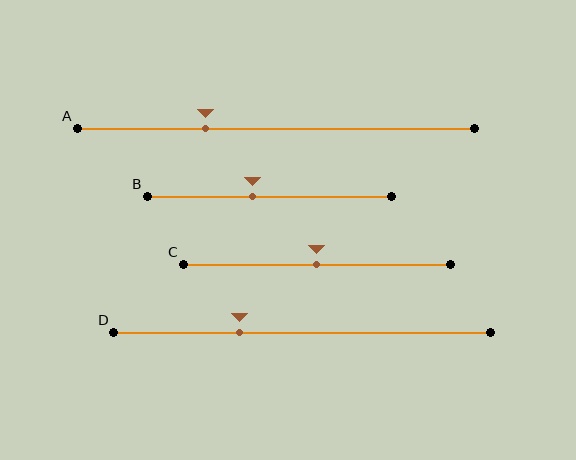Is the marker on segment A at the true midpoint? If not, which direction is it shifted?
No, the marker on segment A is shifted to the left by about 18% of the segment length.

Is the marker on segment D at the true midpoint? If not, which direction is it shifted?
No, the marker on segment D is shifted to the left by about 17% of the segment length.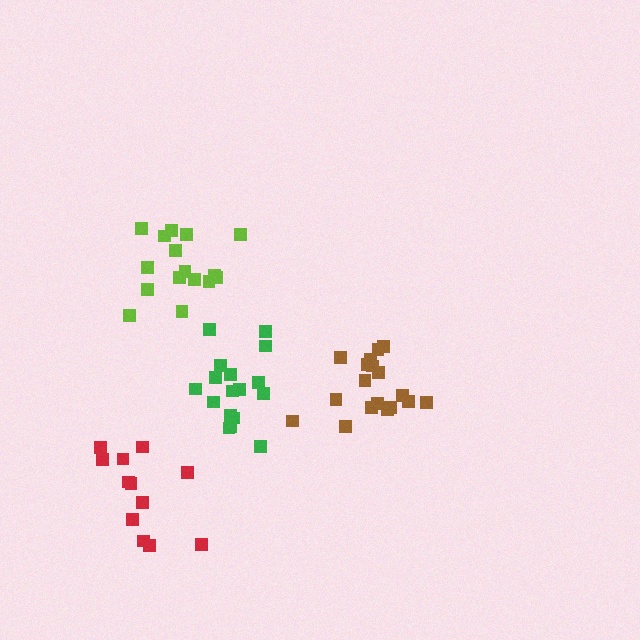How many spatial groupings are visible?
There are 4 spatial groupings.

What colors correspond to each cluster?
The clusters are colored: brown, red, lime, green.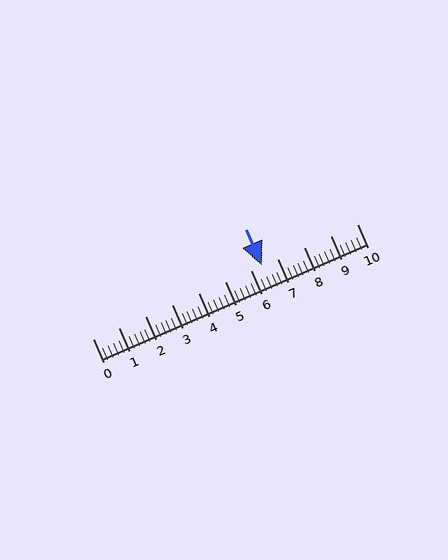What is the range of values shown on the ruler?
The ruler shows values from 0 to 10.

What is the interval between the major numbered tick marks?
The major tick marks are spaced 1 units apart.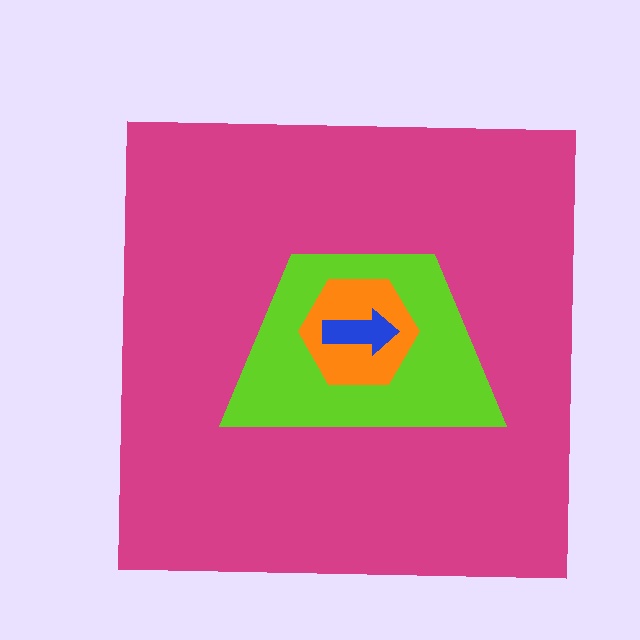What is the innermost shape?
The blue arrow.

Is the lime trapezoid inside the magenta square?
Yes.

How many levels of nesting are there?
4.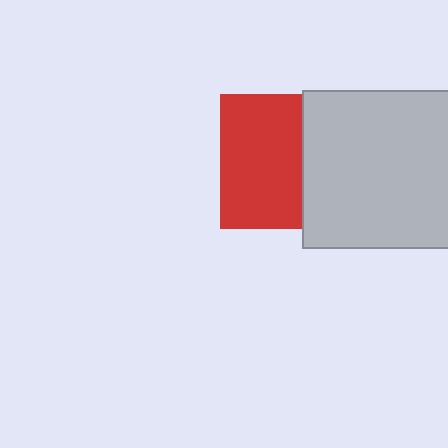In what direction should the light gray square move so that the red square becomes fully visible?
The light gray square should move right. That is the shortest direction to clear the overlap and leave the red square fully visible.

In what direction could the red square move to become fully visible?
The red square could move left. That would shift it out from behind the light gray square entirely.